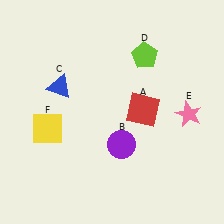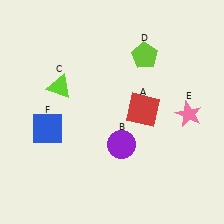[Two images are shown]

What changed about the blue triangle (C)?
In Image 1, C is blue. In Image 2, it changed to lime.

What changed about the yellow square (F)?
In Image 1, F is yellow. In Image 2, it changed to blue.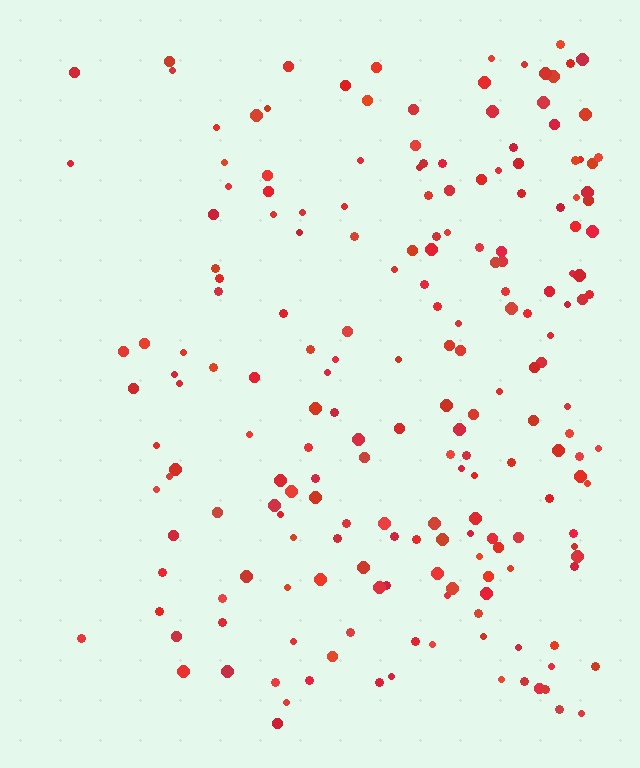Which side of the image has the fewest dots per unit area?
The left.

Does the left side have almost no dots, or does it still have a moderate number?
Still a moderate number, just noticeably fewer than the right.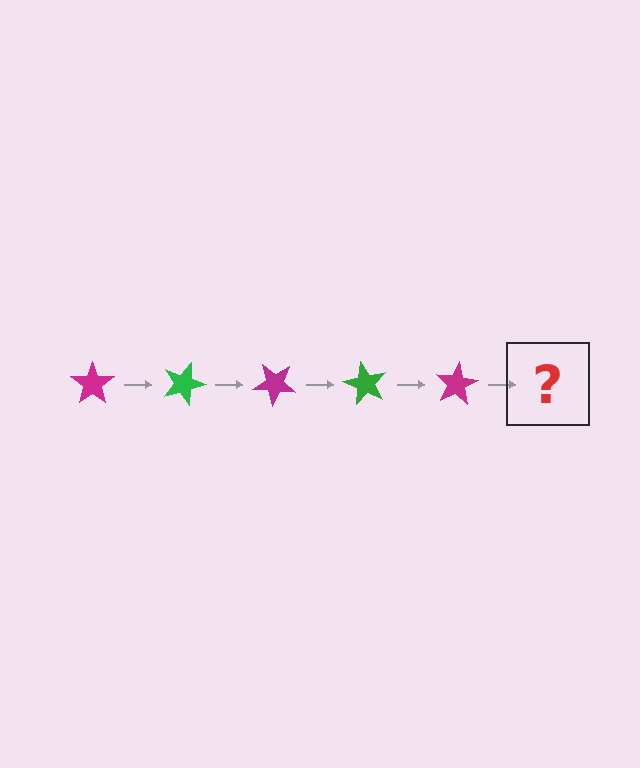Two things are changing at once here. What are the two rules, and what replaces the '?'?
The two rules are that it rotates 20 degrees each step and the color cycles through magenta and green. The '?' should be a green star, rotated 100 degrees from the start.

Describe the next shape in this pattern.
It should be a green star, rotated 100 degrees from the start.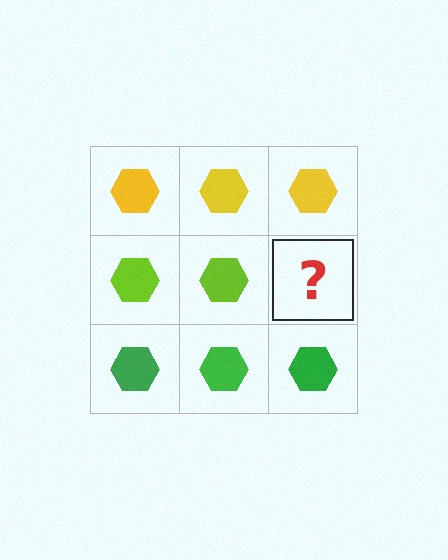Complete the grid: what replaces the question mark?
The question mark should be replaced with a lime hexagon.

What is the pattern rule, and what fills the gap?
The rule is that each row has a consistent color. The gap should be filled with a lime hexagon.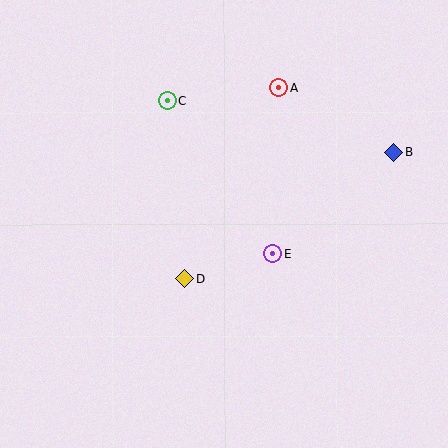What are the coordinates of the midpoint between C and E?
The midpoint between C and E is at (220, 177).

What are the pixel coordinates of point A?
Point A is at (278, 88).